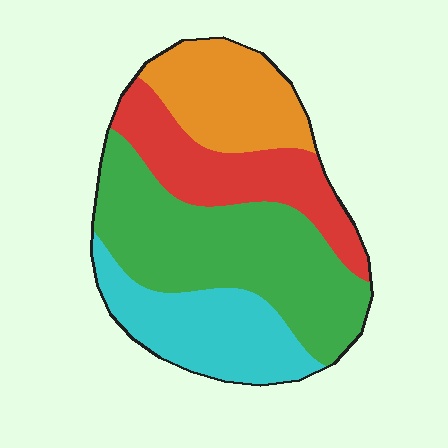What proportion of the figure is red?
Red takes up between a sixth and a third of the figure.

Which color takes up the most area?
Green, at roughly 40%.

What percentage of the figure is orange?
Orange covers around 20% of the figure.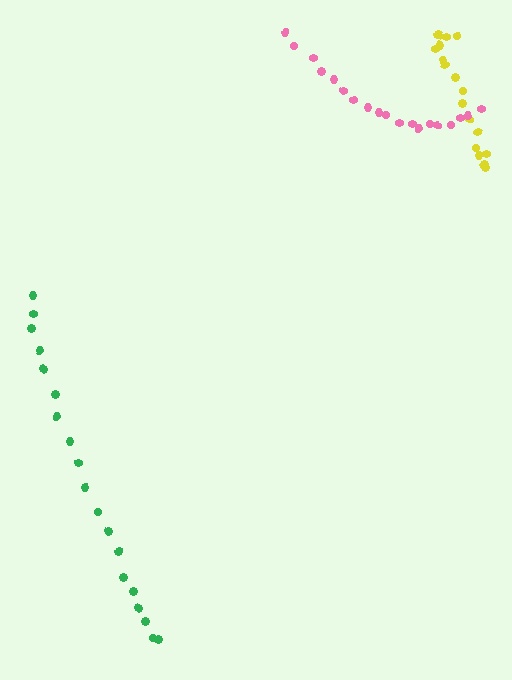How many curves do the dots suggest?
There are 3 distinct paths.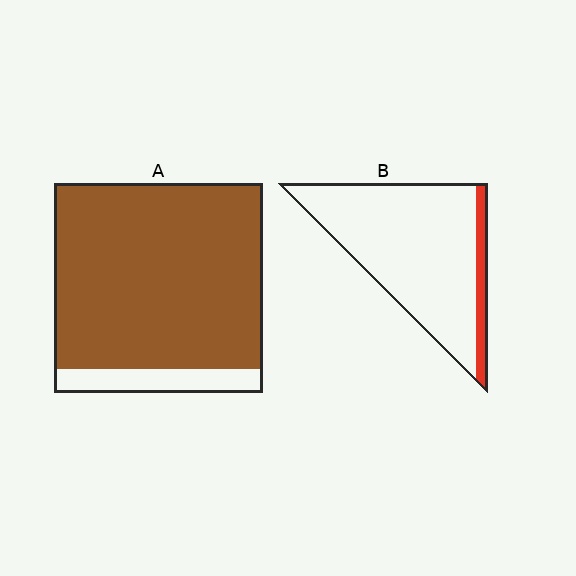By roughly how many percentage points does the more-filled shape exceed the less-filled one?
By roughly 75 percentage points (A over B).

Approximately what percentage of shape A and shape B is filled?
A is approximately 90% and B is approximately 10%.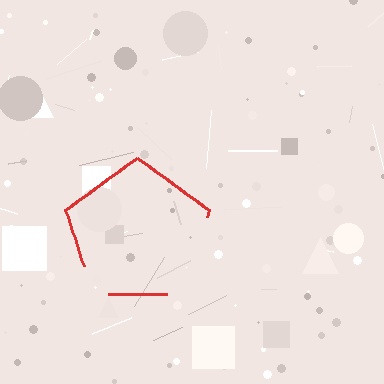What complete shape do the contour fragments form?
The contour fragments form a pentagon.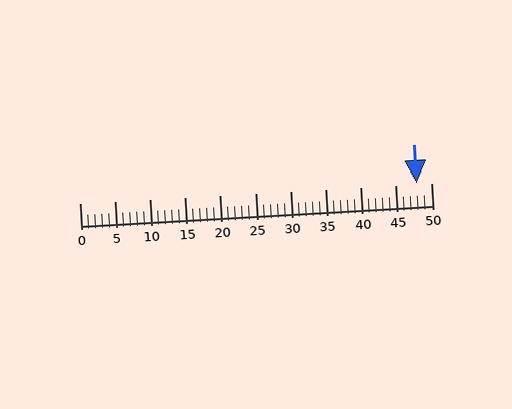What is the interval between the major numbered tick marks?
The major tick marks are spaced 5 units apart.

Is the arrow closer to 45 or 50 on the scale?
The arrow is closer to 50.